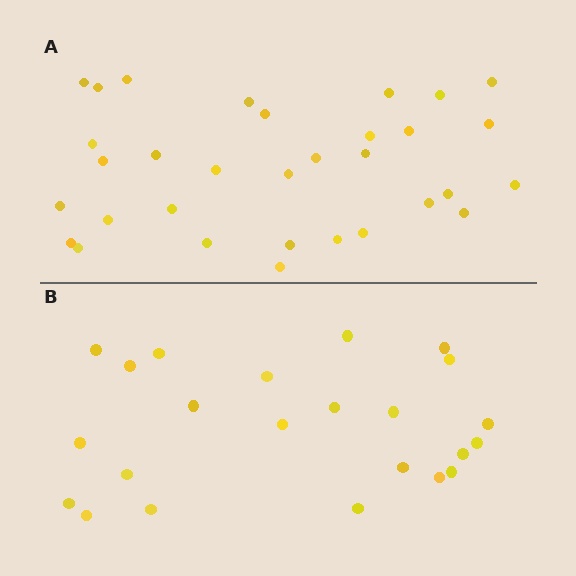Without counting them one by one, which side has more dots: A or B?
Region A (the top region) has more dots.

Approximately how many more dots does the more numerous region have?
Region A has roughly 8 or so more dots than region B.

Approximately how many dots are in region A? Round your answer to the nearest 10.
About 30 dots. (The exact count is 32, which rounds to 30.)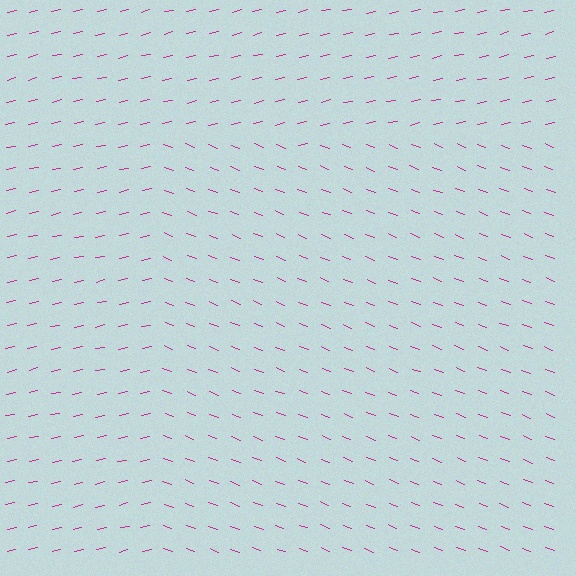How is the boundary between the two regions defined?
The boundary is defined purely by a change in line orientation (approximately 33 degrees difference). All lines are the same color and thickness.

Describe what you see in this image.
The image is filled with small magenta line segments. A rectangle region in the image has lines oriented differently from the surrounding lines, creating a visible texture boundary.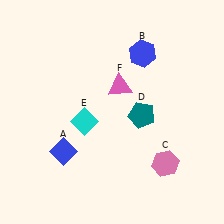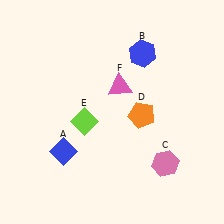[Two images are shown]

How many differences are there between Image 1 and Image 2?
There are 2 differences between the two images.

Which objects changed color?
D changed from teal to orange. E changed from cyan to lime.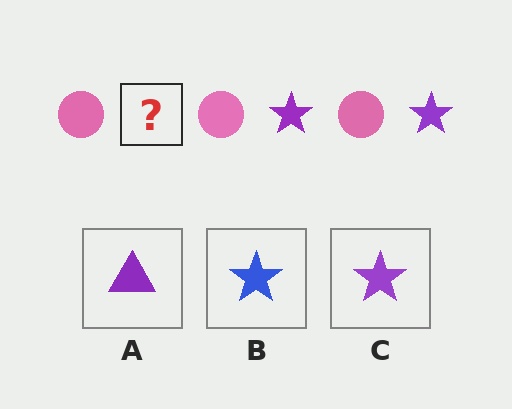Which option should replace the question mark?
Option C.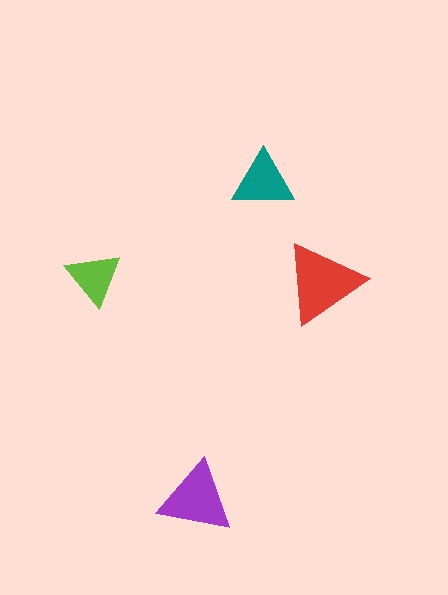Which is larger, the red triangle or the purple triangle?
The red one.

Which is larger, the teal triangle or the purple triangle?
The purple one.